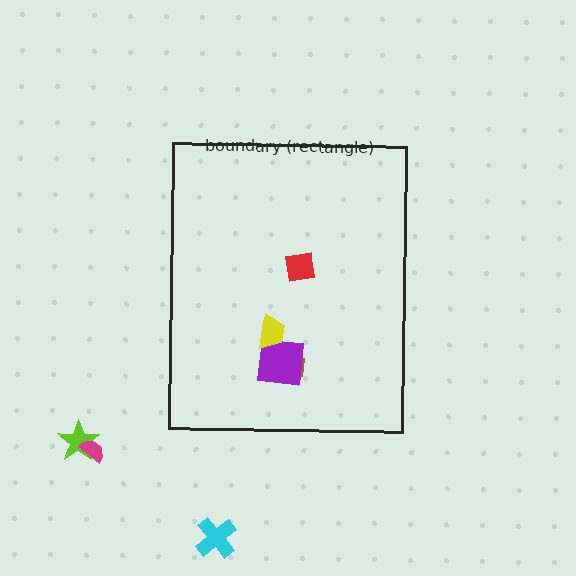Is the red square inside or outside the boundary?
Inside.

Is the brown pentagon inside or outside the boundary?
Inside.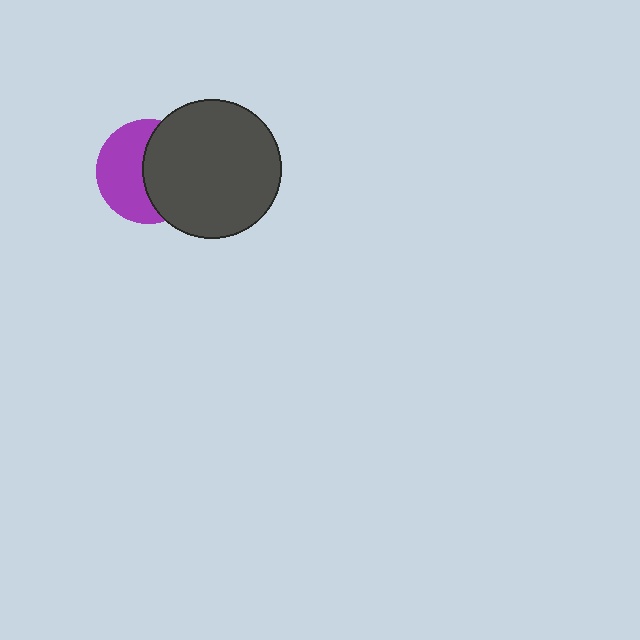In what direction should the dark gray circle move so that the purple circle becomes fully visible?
The dark gray circle should move right. That is the shortest direction to clear the overlap and leave the purple circle fully visible.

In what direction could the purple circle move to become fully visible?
The purple circle could move left. That would shift it out from behind the dark gray circle entirely.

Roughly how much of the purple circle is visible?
About half of it is visible (roughly 51%).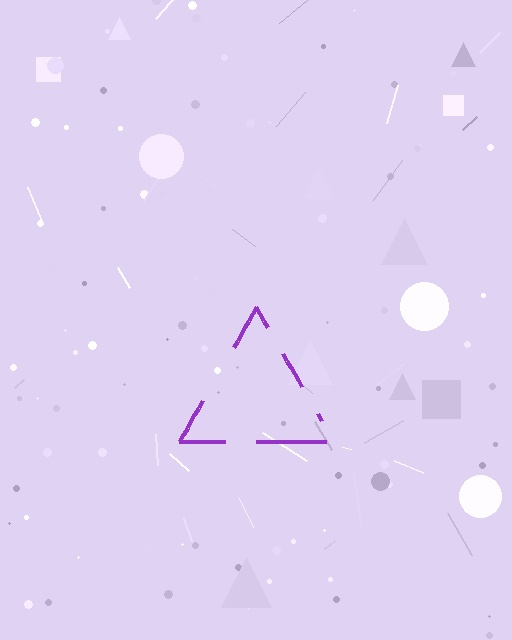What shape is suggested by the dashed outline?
The dashed outline suggests a triangle.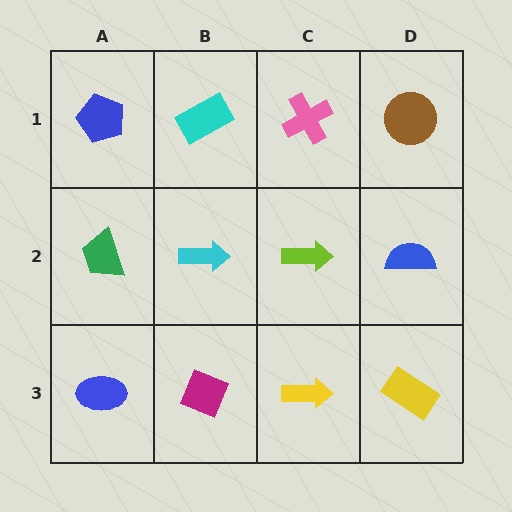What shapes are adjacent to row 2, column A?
A blue pentagon (row 1, column A), a blue ellipse (row 3, column A), a cyan arrow (row 2, column B).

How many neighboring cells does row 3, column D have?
2.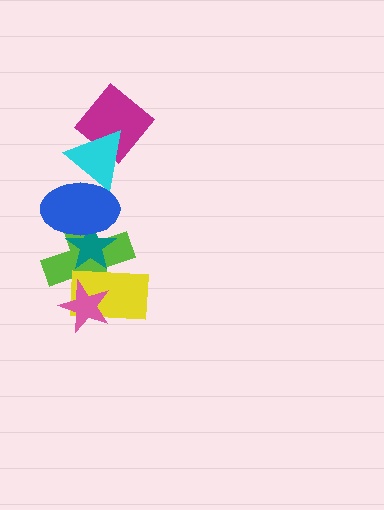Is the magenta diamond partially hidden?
Yes, it is partially covered by another shape.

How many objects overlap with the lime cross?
4 objects overlap with the lime cross.